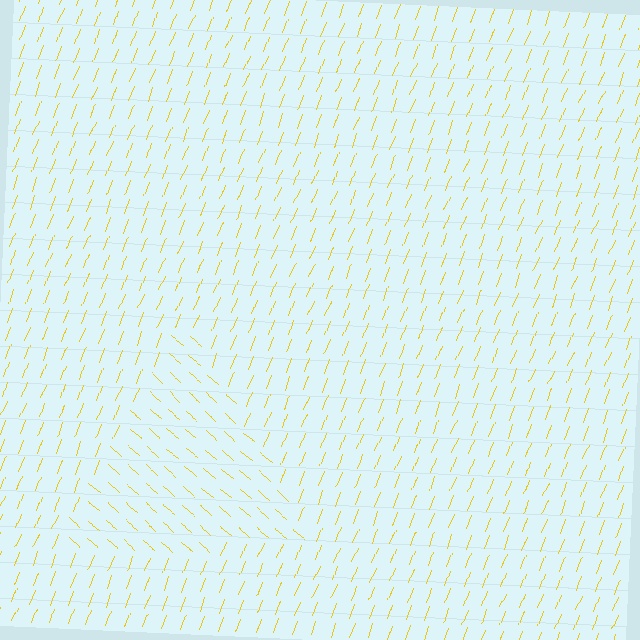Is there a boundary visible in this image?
Yes, there is a texture boundary formed by a change in line orientation.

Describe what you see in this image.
The image is filled with small yellow line segments. A triangle region in the image has lines oriented differently from the surrounding lines, creating a visible texture boundary.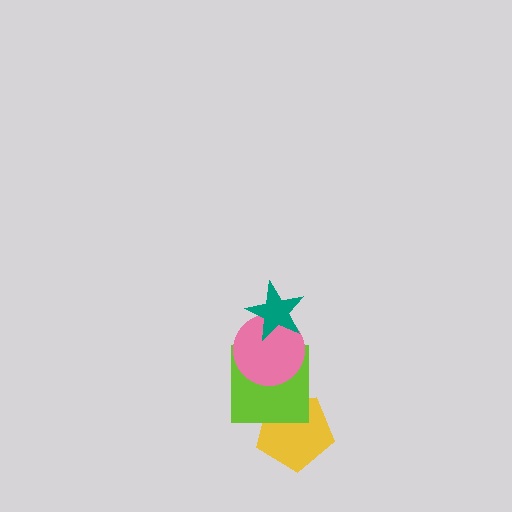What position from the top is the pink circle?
The pink circle is 2nd from the top.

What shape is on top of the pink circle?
The teal star is on top of the pink circle.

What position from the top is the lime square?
The lime square is 3rd from the top.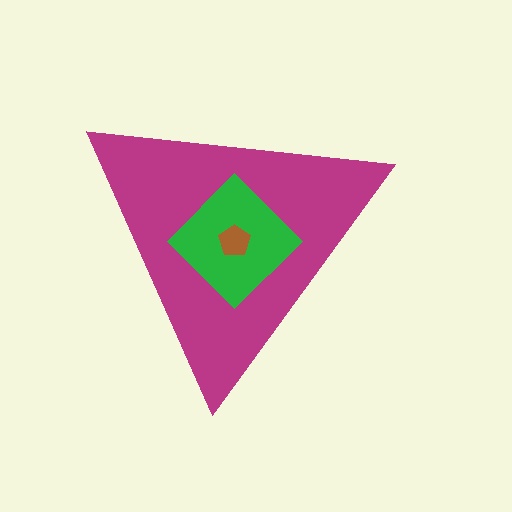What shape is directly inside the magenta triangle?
The green diamond.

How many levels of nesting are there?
3.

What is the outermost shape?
The magenta triangle.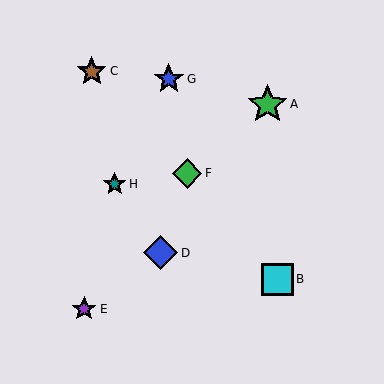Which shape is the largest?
The green star (labeled A) is the largest.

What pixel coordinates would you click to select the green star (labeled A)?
Click at (267, 104) to select the green star A.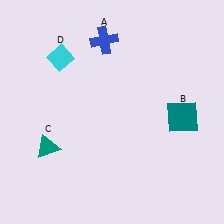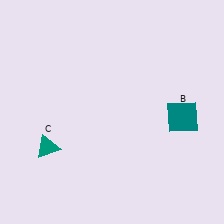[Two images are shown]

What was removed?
The blue cross (A), the cyan diamond (D) were removed in Image 2.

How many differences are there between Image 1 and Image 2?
There are 2 differences between the two images.